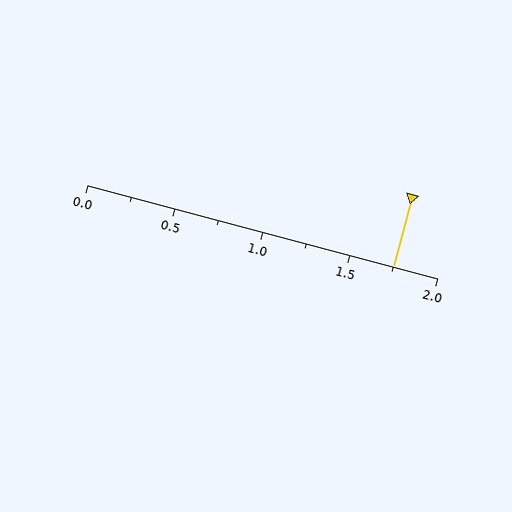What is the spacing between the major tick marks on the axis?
The major ticks are spaced 0.5 apart.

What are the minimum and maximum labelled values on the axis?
The axis runs from 0.0 to 2.0.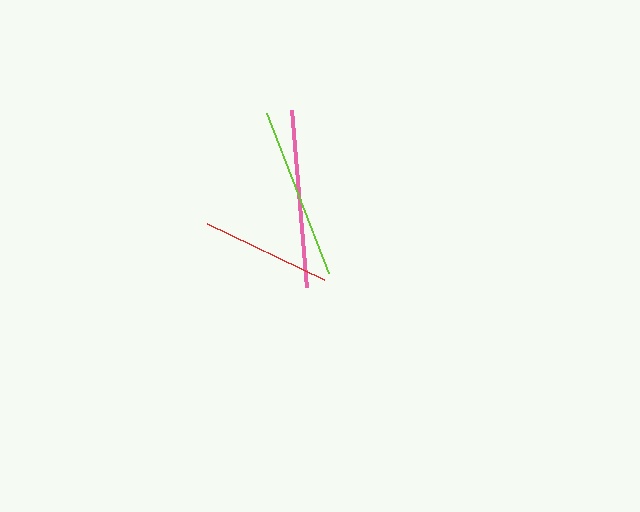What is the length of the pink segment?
The pink segment is approximately 177 pixels long.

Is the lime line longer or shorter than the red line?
The lime line is longer than the red line.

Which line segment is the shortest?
The red line is the shortest at approximately 130 pixels.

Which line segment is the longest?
The pink line is the longest at approximately 177 pixels.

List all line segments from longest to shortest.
From longest to shortest: pink, lime, red.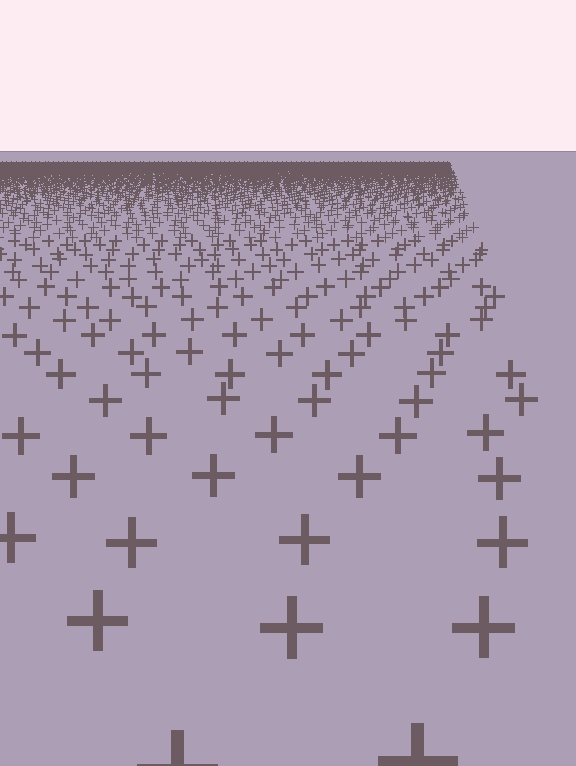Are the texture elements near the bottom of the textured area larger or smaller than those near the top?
Larger. Near the bottom, elements are closer to the viewer and appear at a bigger on-screen size.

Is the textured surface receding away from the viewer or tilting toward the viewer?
The surface is receding away from the viewer. Texture elements get smaller and denser toward the top.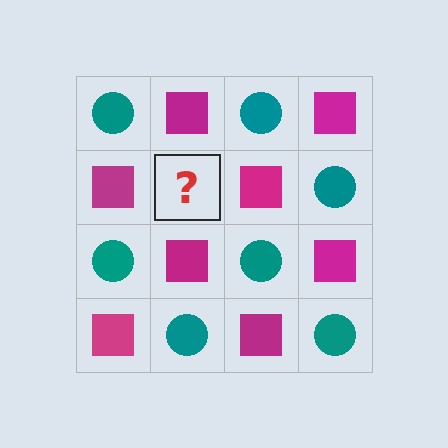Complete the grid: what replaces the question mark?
The question mark should be replaced with a teal circle.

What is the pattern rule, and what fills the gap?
The rule is that it alternates teal circle and magenta square in a checkerboard pattern. The gap should be filled with a teal circle.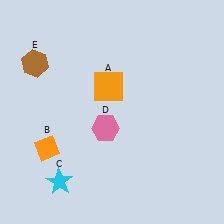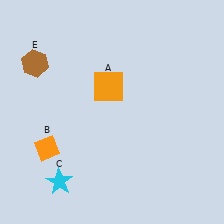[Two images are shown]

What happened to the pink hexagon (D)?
The pink hexagon (D) was removed in Image 2. It was in the bottom-left area of Image 1.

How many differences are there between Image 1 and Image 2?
There is 1 difference between the two images.